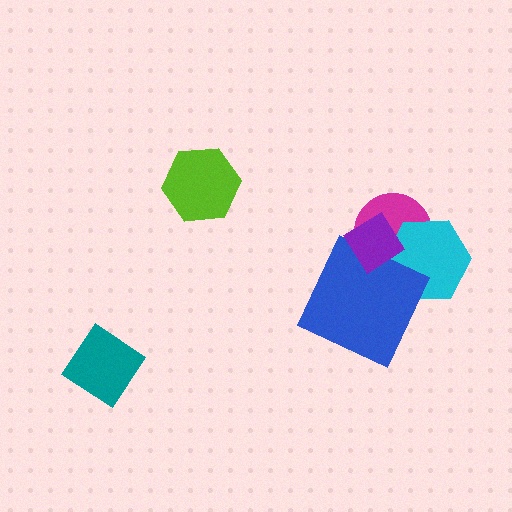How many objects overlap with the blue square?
3 objects overlap with the blue square.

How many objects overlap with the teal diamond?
0 objects overlap with the teal diamond.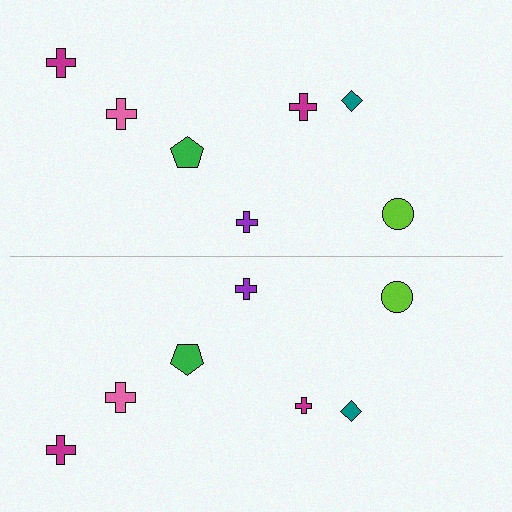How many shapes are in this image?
There are 14 shapes in this image.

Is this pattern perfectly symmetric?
No, the pattern is not perfectly symmetric. The magenta cross on the bottom side has a different size than its mirror counterpart.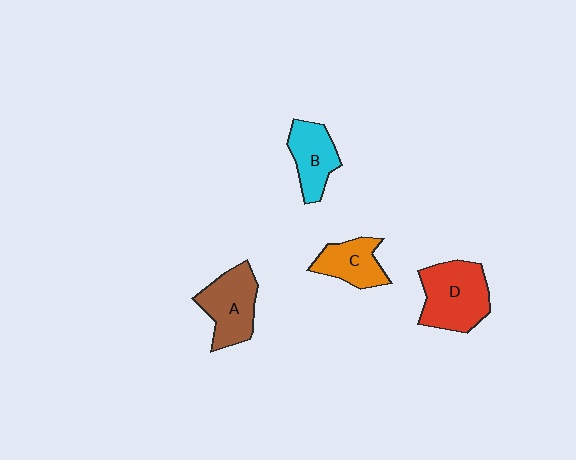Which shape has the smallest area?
Shape C (orange).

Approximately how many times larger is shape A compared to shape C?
Approximately 1.3 times.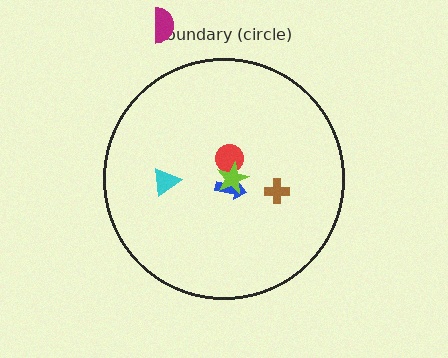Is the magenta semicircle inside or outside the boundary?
Outside.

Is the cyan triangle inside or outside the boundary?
Inside.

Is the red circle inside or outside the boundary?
Inside.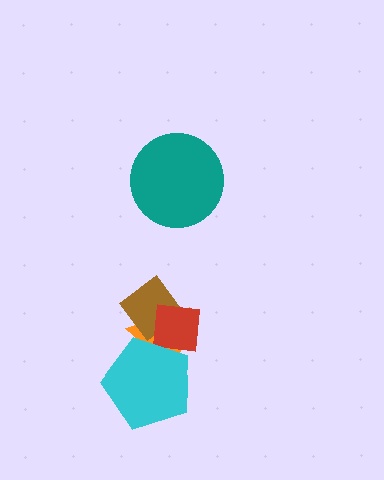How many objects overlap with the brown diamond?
2 objects overlap with the brown diamond.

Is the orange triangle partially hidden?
Yes, it is partially covered by another shape.